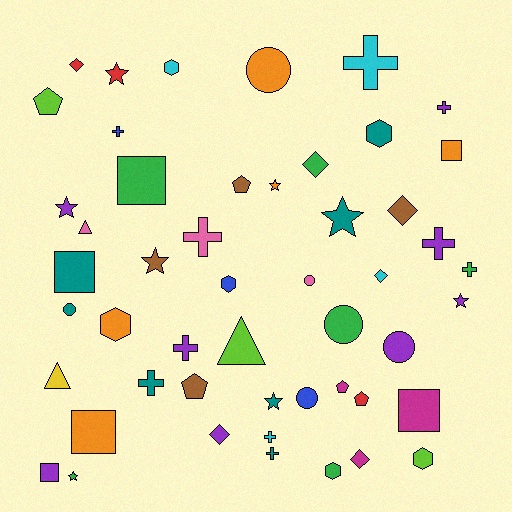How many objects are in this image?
There are 50 objects.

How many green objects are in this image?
There are 6 green objects.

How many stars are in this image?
There are 8 stars.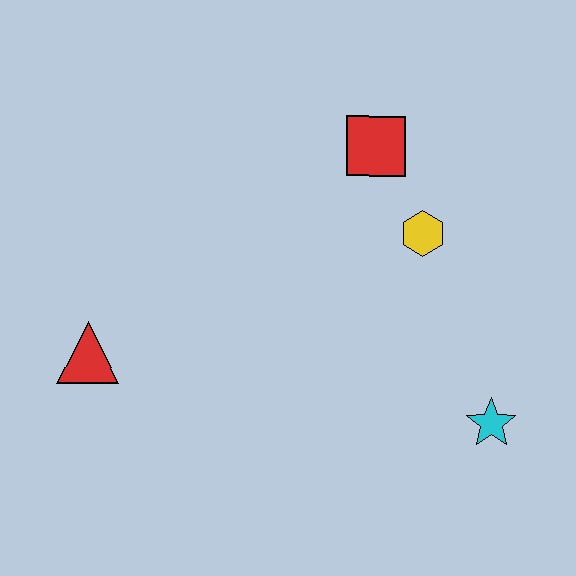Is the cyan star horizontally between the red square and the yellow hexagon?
No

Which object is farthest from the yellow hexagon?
The red triangle is farthest from the yellow hexagon.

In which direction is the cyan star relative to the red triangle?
The cyan star is to the right of the red triangle.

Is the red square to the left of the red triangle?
No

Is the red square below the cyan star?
No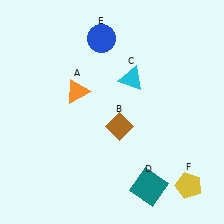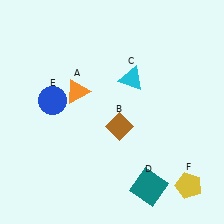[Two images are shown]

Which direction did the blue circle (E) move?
The blue circle (E) moved down.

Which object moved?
The blue circle (E) moved down.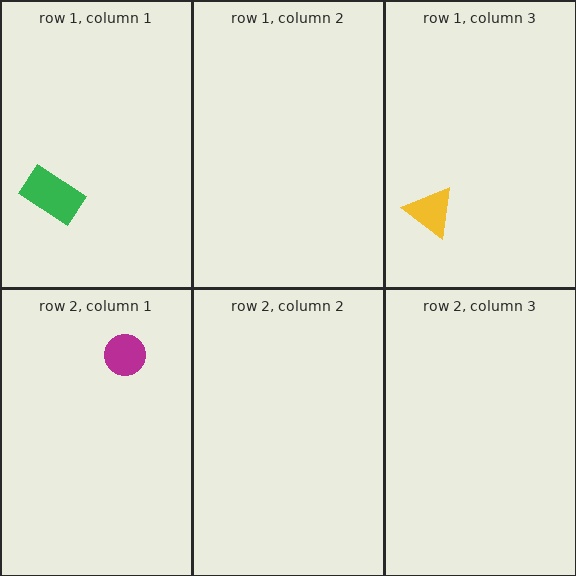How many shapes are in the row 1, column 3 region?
1.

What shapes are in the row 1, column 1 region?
The green rectangle.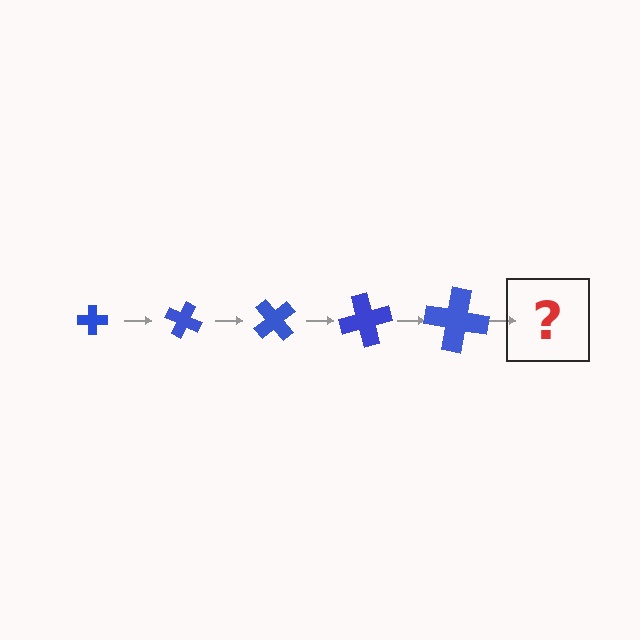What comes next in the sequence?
The next element should be a cross, larger than the previous one and rotated 125 degrees from the start.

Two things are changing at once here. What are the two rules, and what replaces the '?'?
The two rules are that the cross grows larger each step and it rotates 25 degrees each step. The '?' should be a cross, larger than the previous one and rotated 125 degrees from the start.